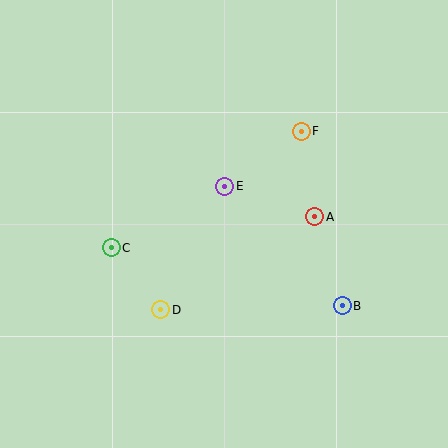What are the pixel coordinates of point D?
Point D is at (161, 310).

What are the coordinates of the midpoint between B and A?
The midpoint between B and A is at (328, 261).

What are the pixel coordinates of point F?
Point F is at (301, 131).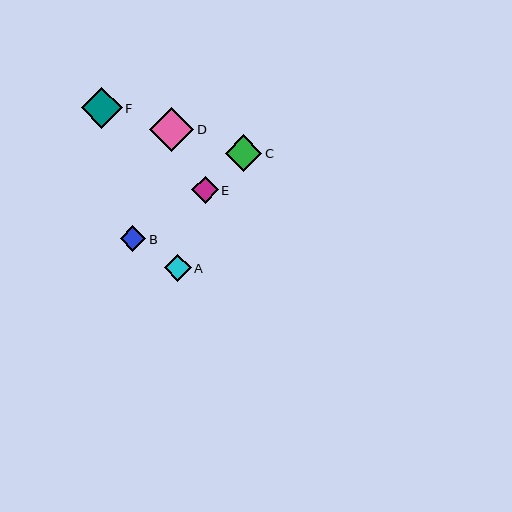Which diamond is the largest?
Diamond D is the largest with a size of approximately 44 pixels.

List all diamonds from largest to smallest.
From largest to smallest: D, F, C, A, E, B.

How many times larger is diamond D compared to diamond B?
Diamond D is approximately 1.7 times the size of diamond B.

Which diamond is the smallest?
Diamond B is the smallest with a size of approximately 26 pixels.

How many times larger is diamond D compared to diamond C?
Diamond D is approximately 1.2 times the size of diamond C.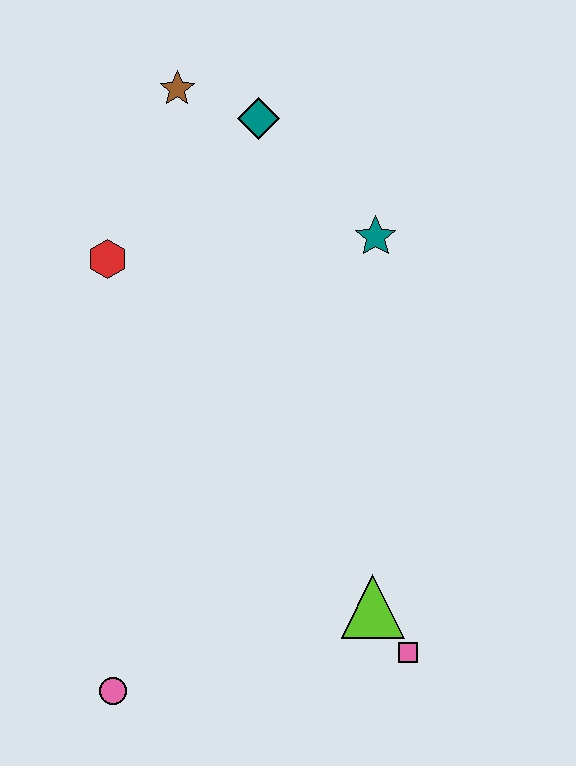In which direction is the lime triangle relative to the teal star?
The lime triangle is below the teal star.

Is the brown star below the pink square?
No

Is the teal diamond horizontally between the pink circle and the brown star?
No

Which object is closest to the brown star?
The teal diamond is closest to the brown star.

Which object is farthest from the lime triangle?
The brown star is farthest from the lime triangle.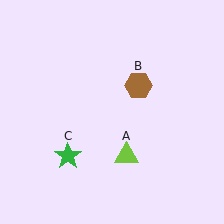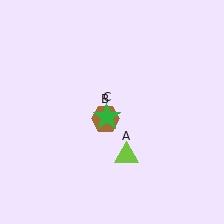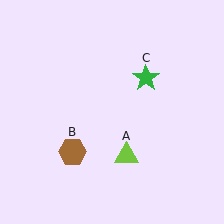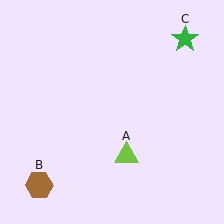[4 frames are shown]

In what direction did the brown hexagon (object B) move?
The brown hexagon (object B) moved down and to the left.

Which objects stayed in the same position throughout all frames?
Lime triangle (object A) remained stationary.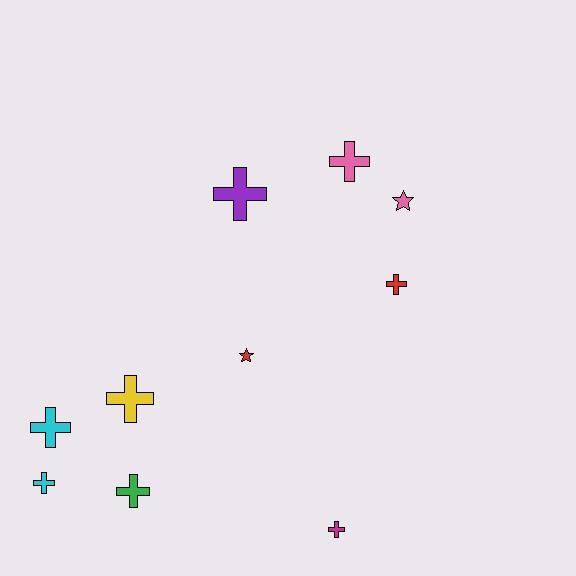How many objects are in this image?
There are 10 objects.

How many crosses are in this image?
There are 8 crosses.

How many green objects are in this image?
There is 1 green object.